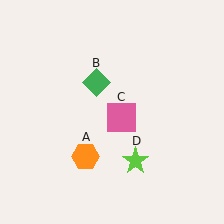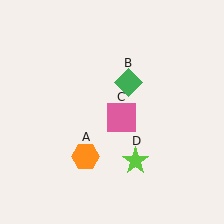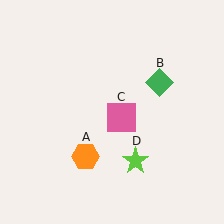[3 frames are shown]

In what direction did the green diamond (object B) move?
The green diamond (object B) moved right.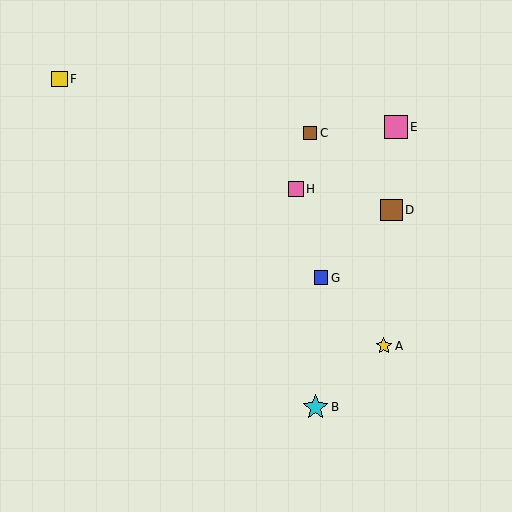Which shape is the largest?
The cyan star (labeled B) is the largest.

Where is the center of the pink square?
The center of the pink square is at (296, 189).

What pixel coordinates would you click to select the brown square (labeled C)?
Click at (310, 133) to select the brown square C.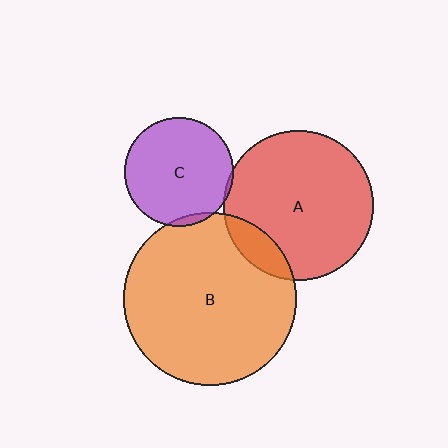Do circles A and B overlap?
Yes.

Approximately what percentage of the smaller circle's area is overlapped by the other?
Approximately 10%.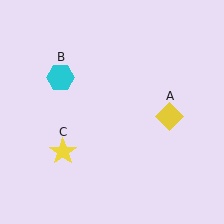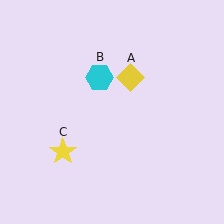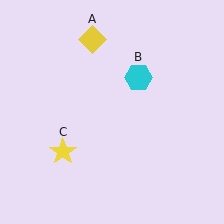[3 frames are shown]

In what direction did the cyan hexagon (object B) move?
The cyan hexagon (object B) moved right.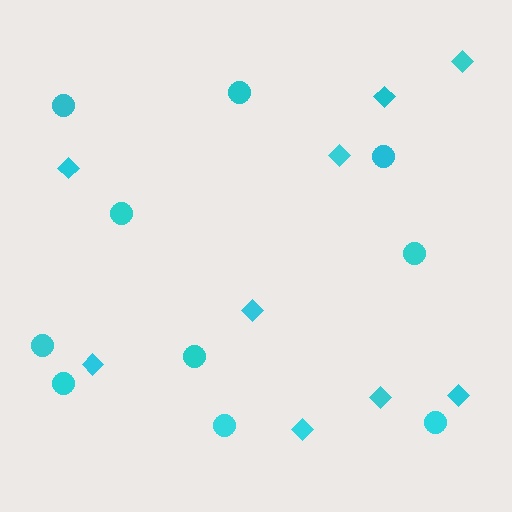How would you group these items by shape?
There are 2 groups: one group of circles (10) and one group of diamonds (9).